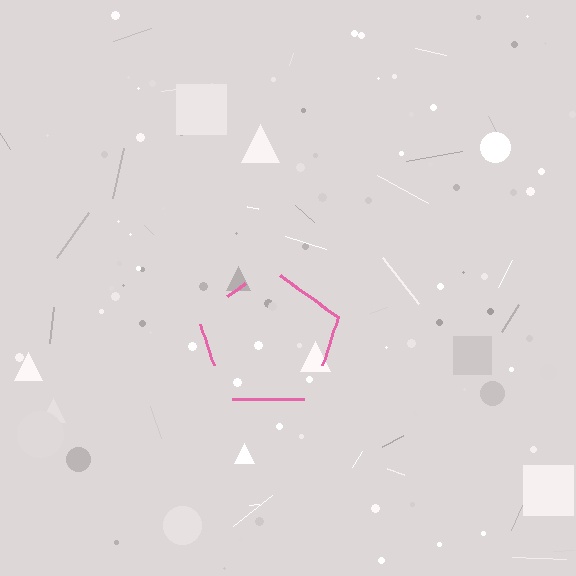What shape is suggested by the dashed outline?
The dashed outline suggests a pentagon.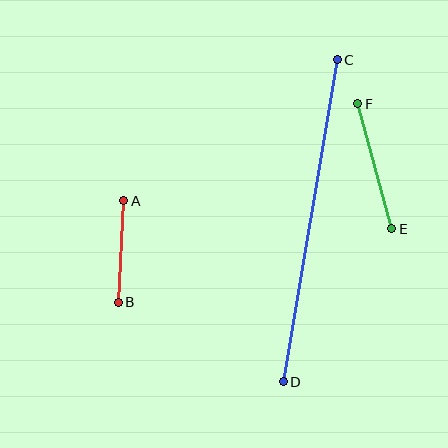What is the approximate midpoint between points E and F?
The midpoint is at approximately (375, 166) pixels.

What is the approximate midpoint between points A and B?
The midpoint is at approximately (121, 252) pixels.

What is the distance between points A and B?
The distance is approximately 102 pixels.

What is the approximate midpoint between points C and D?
The midpoint is at approximately (310, 221) pixels.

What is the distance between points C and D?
The distance is approximately 326 pixels.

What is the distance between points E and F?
The distance is approximately 130 pixels.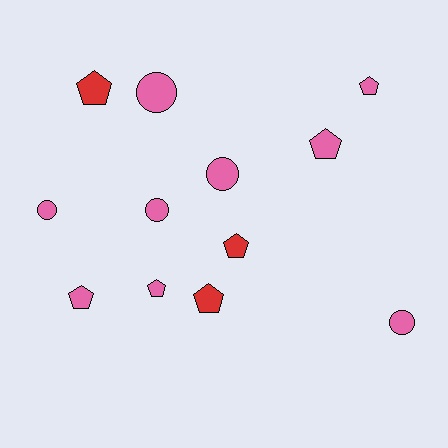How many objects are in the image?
There are 12 objects.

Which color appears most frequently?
Pink, with 9 objects.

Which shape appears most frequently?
Pentagon, with 7 objects.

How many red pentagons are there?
There are 3 red pentagons.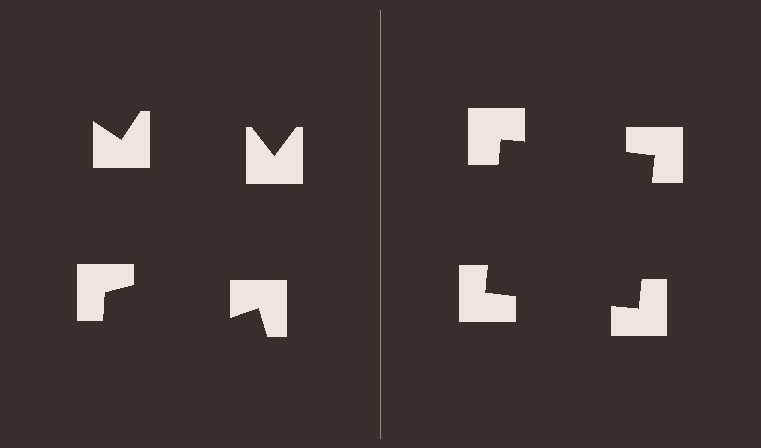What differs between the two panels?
The notched squares are positioned identically on both sides; only the wedge orientations differ. On the right they align to a square; on the left they are misaligned.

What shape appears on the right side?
An illusory square.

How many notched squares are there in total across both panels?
8 — 4 on each side.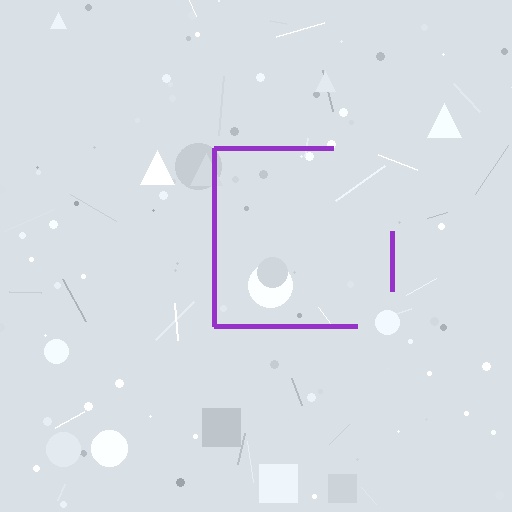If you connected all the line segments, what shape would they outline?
They would outline a square.